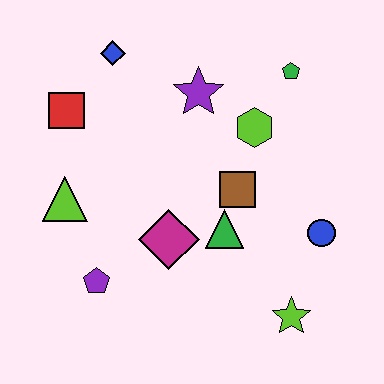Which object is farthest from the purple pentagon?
The green pentagon is farthest from the purple pentagon.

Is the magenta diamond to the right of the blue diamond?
Yes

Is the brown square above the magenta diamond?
Yes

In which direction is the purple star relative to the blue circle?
The purple star is above the blue circle.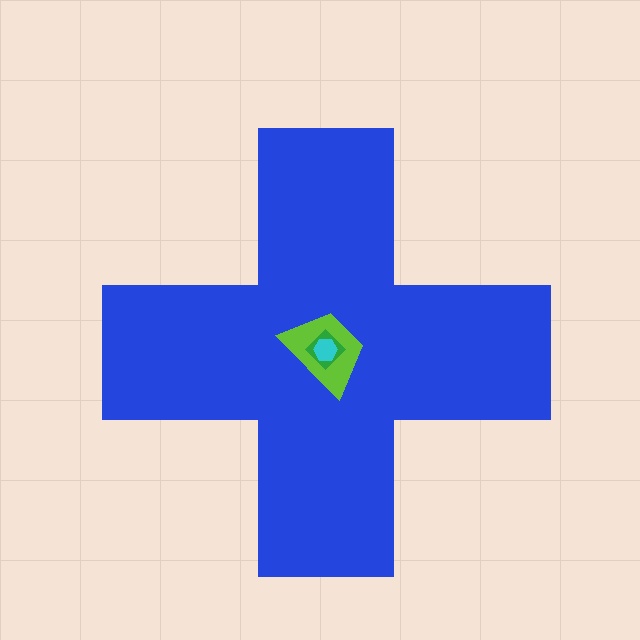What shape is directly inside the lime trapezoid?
The green diamond.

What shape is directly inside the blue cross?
The lime trapezoid.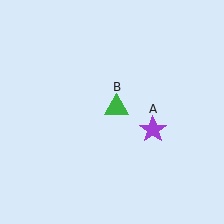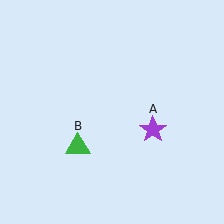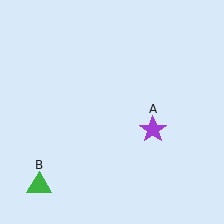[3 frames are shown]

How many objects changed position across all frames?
1 object changed position: green triangle (object B).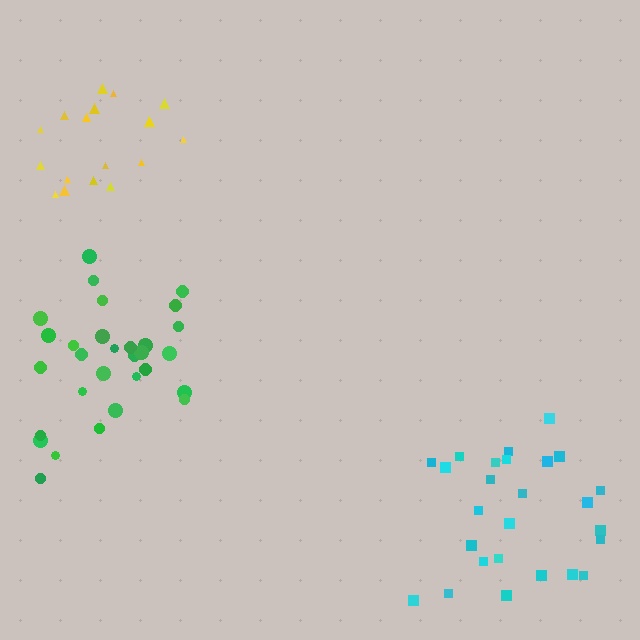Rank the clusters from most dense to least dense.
yellow, green, cyan.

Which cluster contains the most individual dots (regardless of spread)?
Green (30).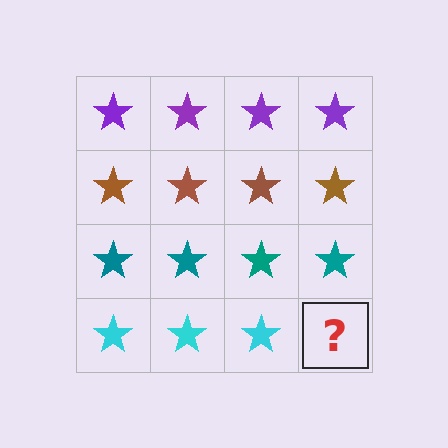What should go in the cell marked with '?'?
The missing cell should contain a cyan star.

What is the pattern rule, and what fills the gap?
The rule is that each row has a consistent color. The gap should be filled with a cyan star.